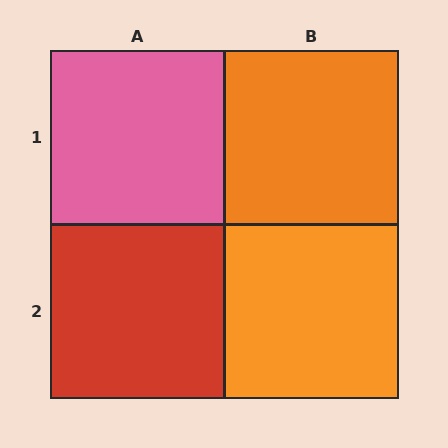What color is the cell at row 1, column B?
Orange.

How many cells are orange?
2 cells are orange.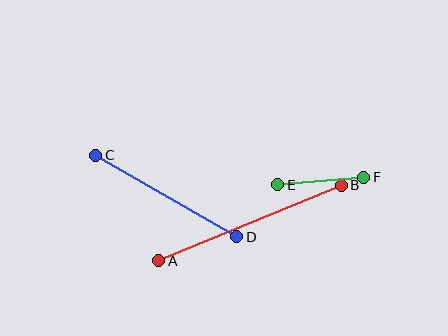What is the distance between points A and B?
The distance is approximately 198 pixels.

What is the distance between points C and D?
The distance is approximately 163 pixels.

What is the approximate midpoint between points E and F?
The midpoint is at approximately (321, 181) pixels.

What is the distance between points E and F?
The distance is approximately 86 pixels.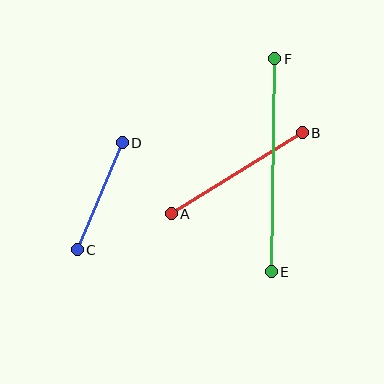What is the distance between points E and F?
The distance is approximately 213 pixels.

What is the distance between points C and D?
The distance is approximately 116 pixels.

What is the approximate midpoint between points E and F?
The midpoint is at approximately (273, 165) pixels.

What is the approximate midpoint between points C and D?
The midpoint is at approximately (100, 196) pixels.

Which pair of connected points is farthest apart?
Points E and F are farthest apart.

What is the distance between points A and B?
The distance is approximately 154 pixels.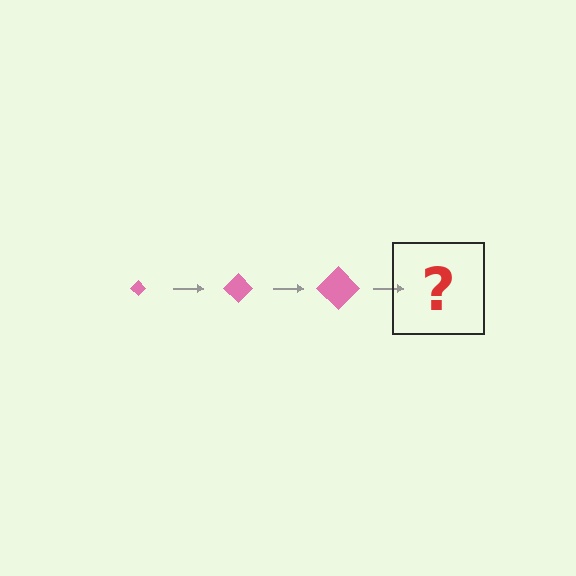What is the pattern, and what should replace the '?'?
The pattern is that the diamond gets progressively larger each step. The '?' should be a pink diamond, larger than the previous one.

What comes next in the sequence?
The next element should be a pink diamond, larger than the previous one.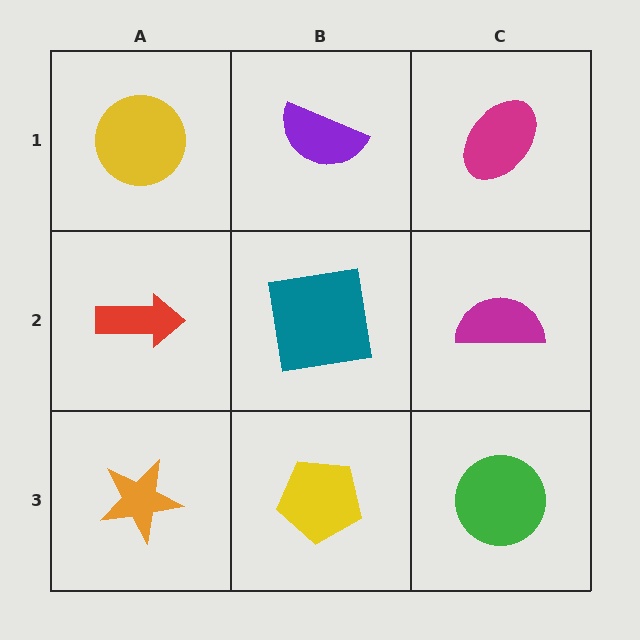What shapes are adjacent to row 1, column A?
A red arrow (row 2, column A), a purple semicircle (row 1, column B).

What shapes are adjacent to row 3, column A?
A red arrow (row 2, column A), a yellow pentagon (row 3, column B).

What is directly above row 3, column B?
A teal square.